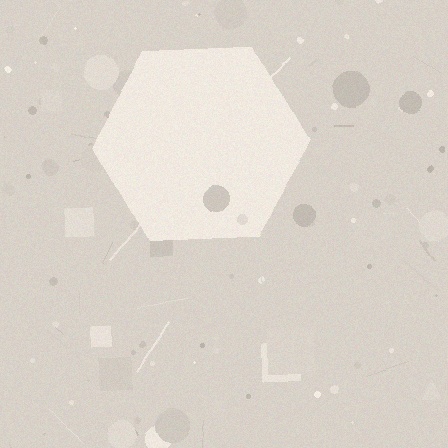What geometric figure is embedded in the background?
A hexagon is embedded in the background.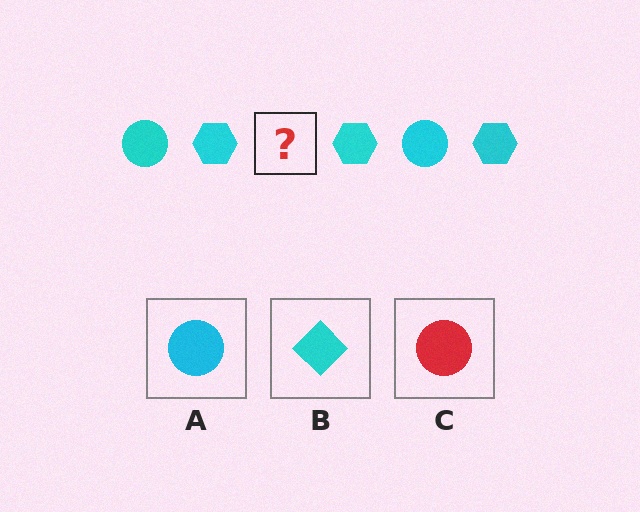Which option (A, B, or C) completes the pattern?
A.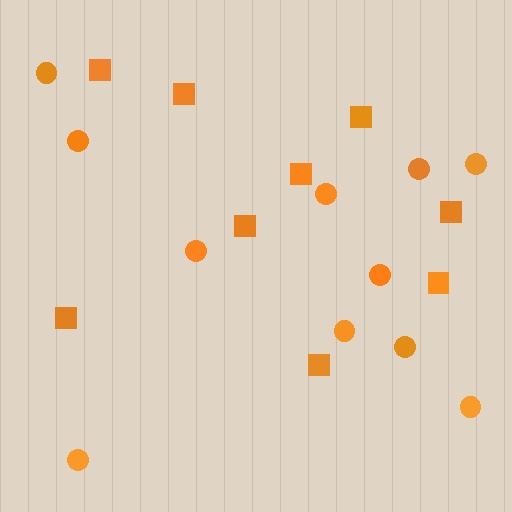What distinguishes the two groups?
There are 2 groups: one group of squares (9) and one group of circles (11).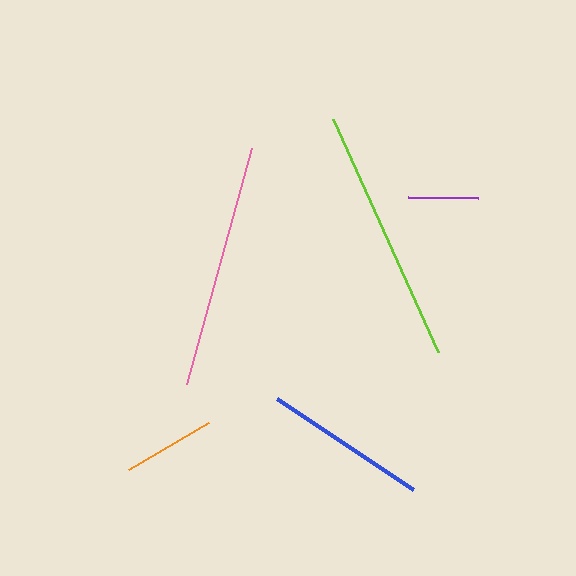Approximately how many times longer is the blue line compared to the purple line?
The blue line is approximately 2.3 times the length of the purple line.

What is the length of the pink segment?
The pink segment is approximately 245 pixels long.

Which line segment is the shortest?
The purple line is the shortest at approximately 70 pixels.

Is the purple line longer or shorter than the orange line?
The orange line is longer than the purple line.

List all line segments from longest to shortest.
From longest to shortest: lime, pink, blue, orange, purple.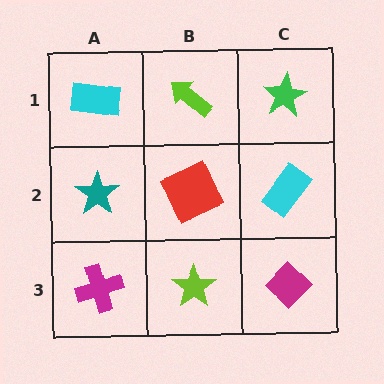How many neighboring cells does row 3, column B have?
3.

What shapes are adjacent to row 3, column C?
A cyan rectangle (row 2, column C), a lime star (row 3, column B).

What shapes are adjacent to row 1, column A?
A teal star (row 2, column A), a lime arrow (row 1, column B).